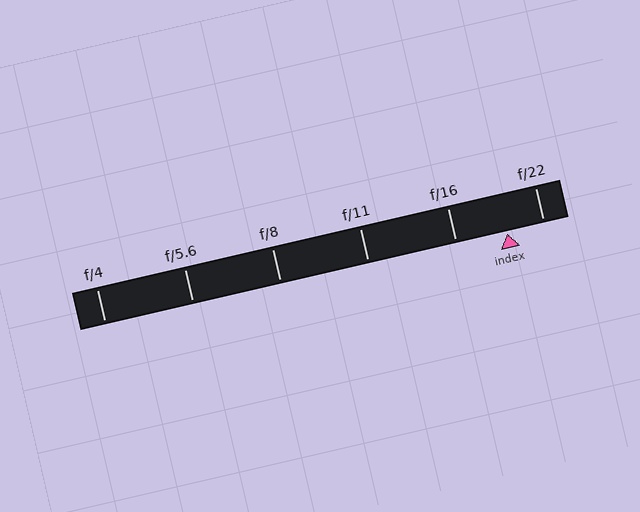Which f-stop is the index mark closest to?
The index mark is closest to f/22.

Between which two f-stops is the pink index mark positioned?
The index mark is between f/16 and f/22.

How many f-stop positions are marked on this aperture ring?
There are 6 f-stop positions marked.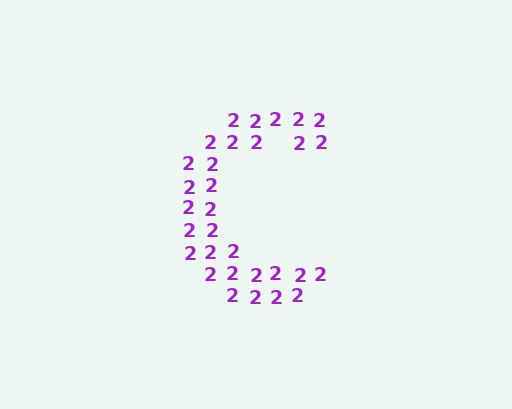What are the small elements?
The small elements are digit 2's.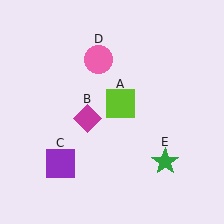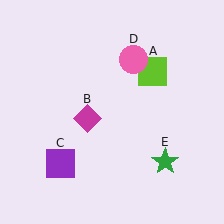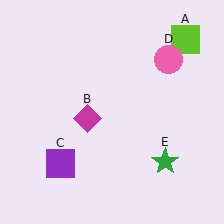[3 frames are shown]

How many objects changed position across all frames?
2 objects changed position: lime square (object A), pink circle (object D).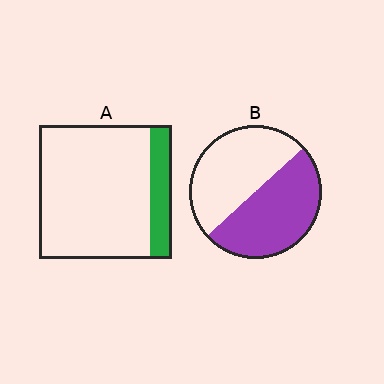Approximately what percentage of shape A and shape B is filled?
A is approximately 15% and B is approximately 50%.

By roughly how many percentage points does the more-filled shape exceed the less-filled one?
By roughly 35 percentage points (B over A).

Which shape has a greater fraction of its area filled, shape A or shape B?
Shape B.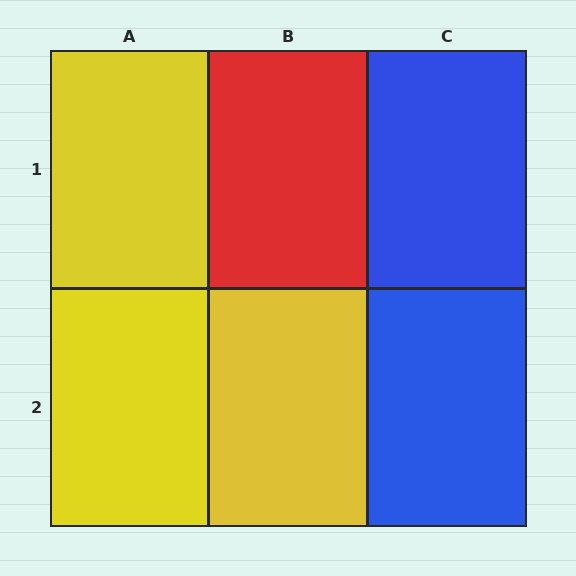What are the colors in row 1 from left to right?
Yellow, red, blue.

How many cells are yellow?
3 cells are yellow.